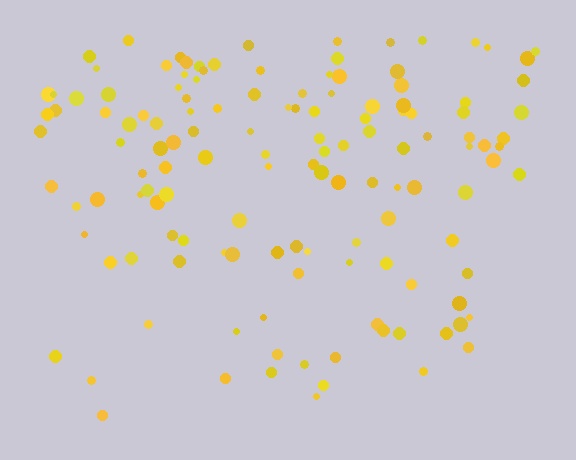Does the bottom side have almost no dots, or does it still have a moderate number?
Still a moderate number, just noticeably fewer than the top.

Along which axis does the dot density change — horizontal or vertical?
Vertical.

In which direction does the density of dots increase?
From bottom to top, with the top side densest.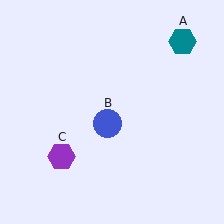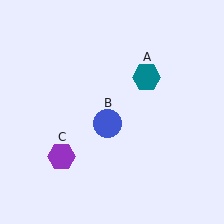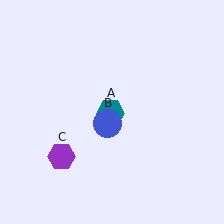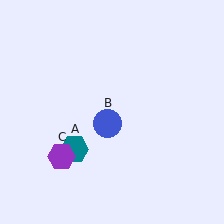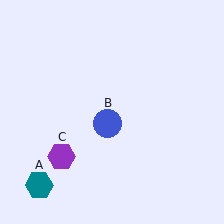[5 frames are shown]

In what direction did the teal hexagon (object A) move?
The teal hexagon (object A) moved down and to the left.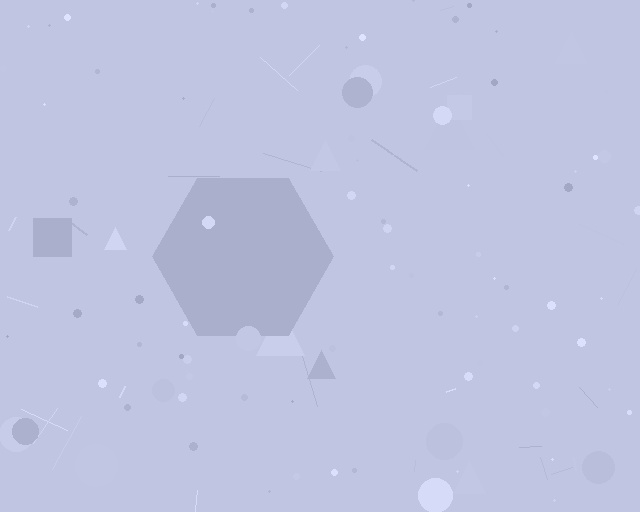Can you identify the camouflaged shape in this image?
The camouflaged shape is a hexagon.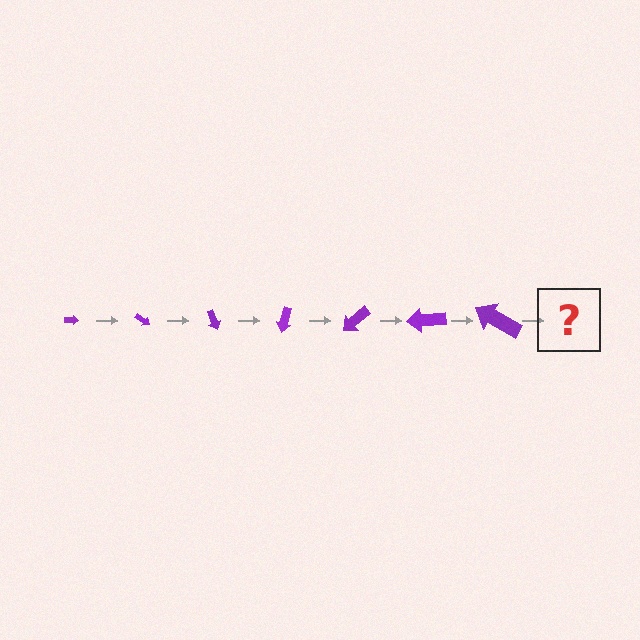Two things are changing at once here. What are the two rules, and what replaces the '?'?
The two rules are that the arrow grows larger each step and it rotates 35 degrees each step. The '?' should be an arrow, larger than the previous one and rotated 245 degrees from the start.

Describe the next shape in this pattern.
It should be an arrow, larger than the previous one and rotated 245 degrees from the start.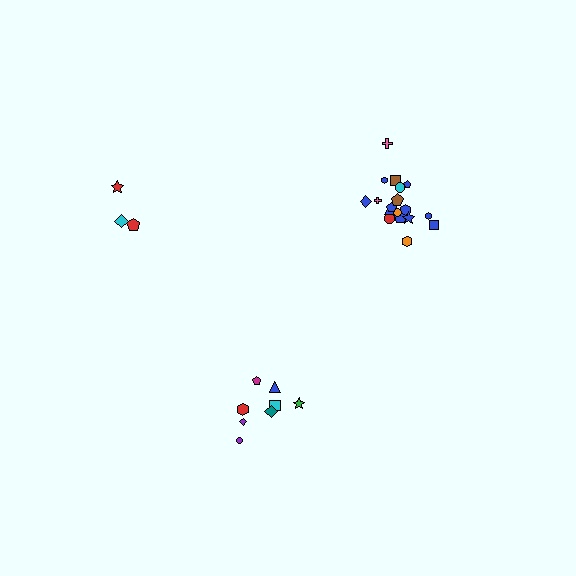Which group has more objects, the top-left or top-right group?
The top-right group.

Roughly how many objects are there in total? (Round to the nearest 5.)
Roughly 30 objects in total.